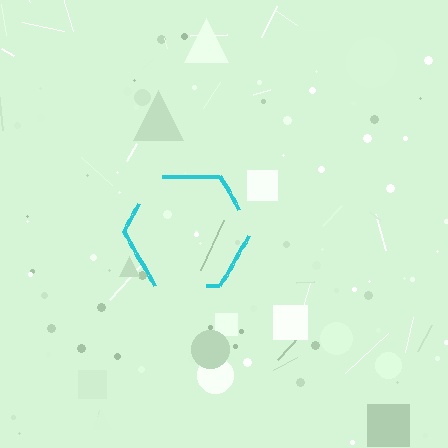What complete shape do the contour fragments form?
The contour fragments form a hexagon.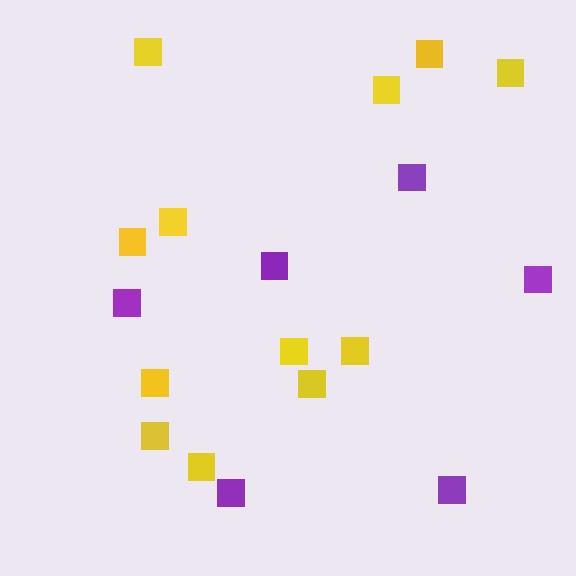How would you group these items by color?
There are 2 groups: one group of yellow squares (12) and one group of purple squares (6).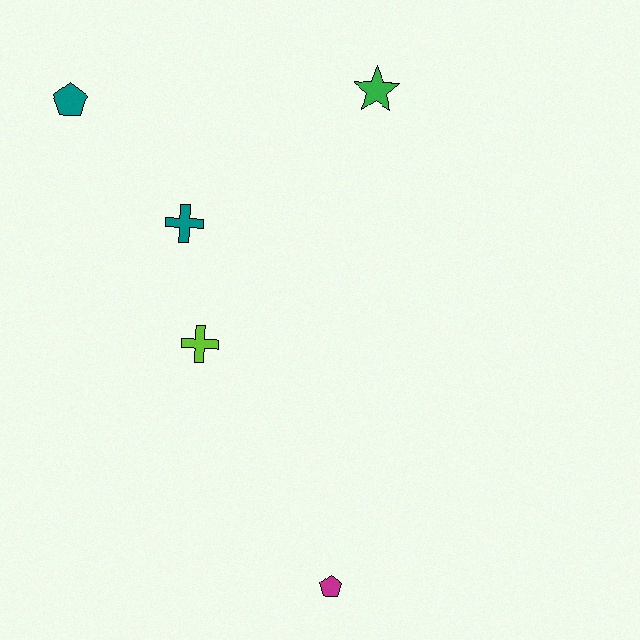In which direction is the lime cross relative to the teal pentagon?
The lime cross is below the teal pentagon.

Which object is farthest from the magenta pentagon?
The teal pentagon is farthest from the magenta pentagon.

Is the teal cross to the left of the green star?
Yes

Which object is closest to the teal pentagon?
The teal cross is closest to the teal pentagon.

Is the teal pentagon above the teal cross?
Yes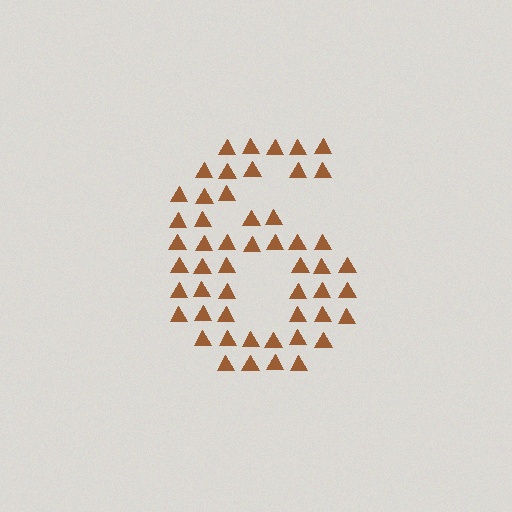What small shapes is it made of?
It is made of small triangles.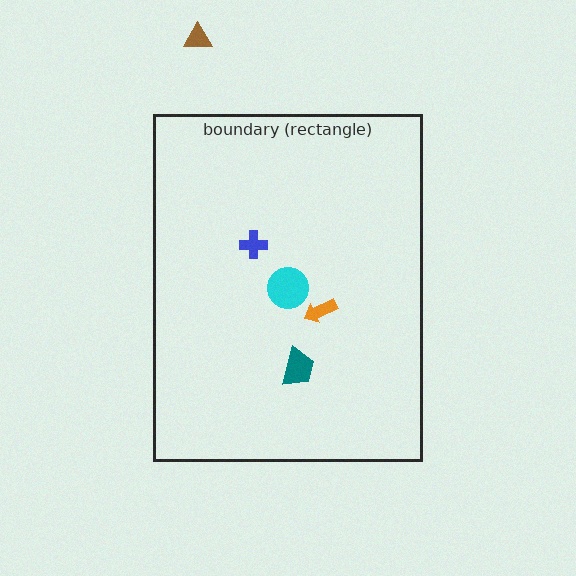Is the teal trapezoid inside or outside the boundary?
Inside.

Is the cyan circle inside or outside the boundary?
Inside.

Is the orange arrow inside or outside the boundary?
Inside.